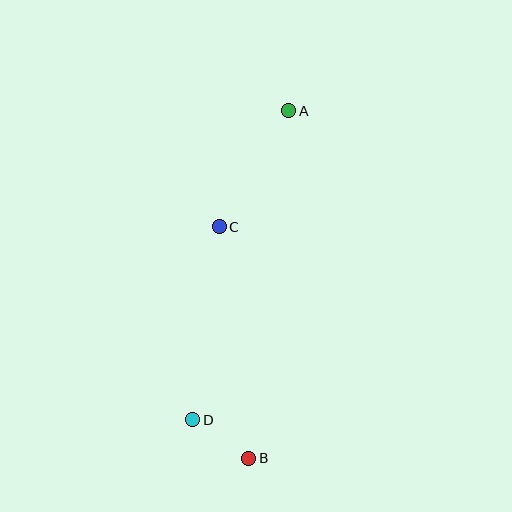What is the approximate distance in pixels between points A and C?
The distance between A and C is approximately 135 pixels.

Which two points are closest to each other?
Points B and D are closest to each other.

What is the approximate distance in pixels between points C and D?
The distance between C and D is approximately 194 pixels.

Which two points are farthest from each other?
Points A and B are farthest from each other.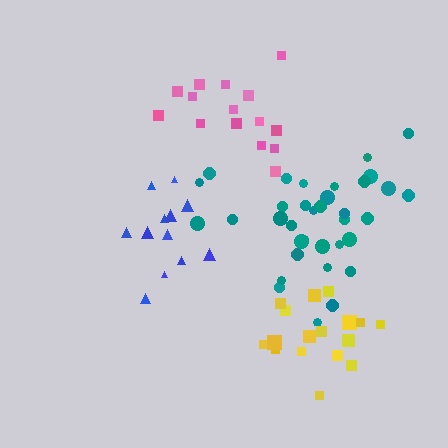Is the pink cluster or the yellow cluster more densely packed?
Yellow.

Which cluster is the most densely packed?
Blue.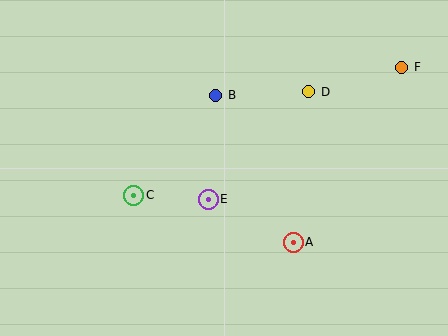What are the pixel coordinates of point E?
Point E is at (208, 199).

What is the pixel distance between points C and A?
The distance between C and A is 166 pixels.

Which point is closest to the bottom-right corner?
Point A is closest to the bottom-right corner.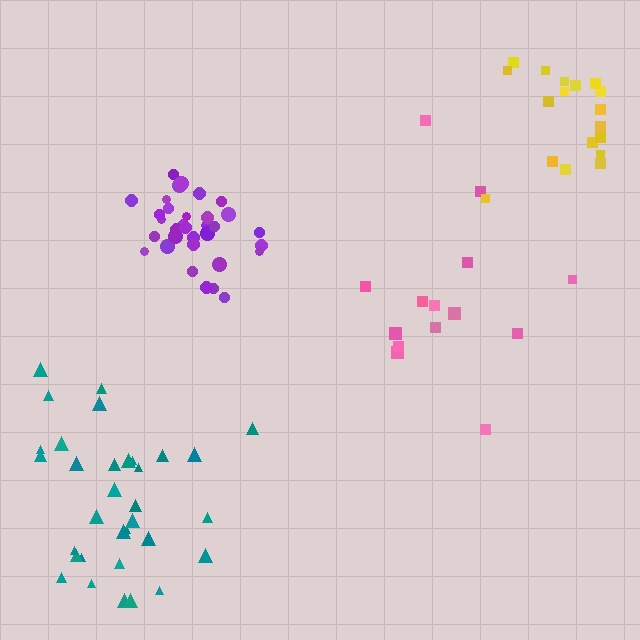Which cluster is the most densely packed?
Purple.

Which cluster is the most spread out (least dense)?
Pink.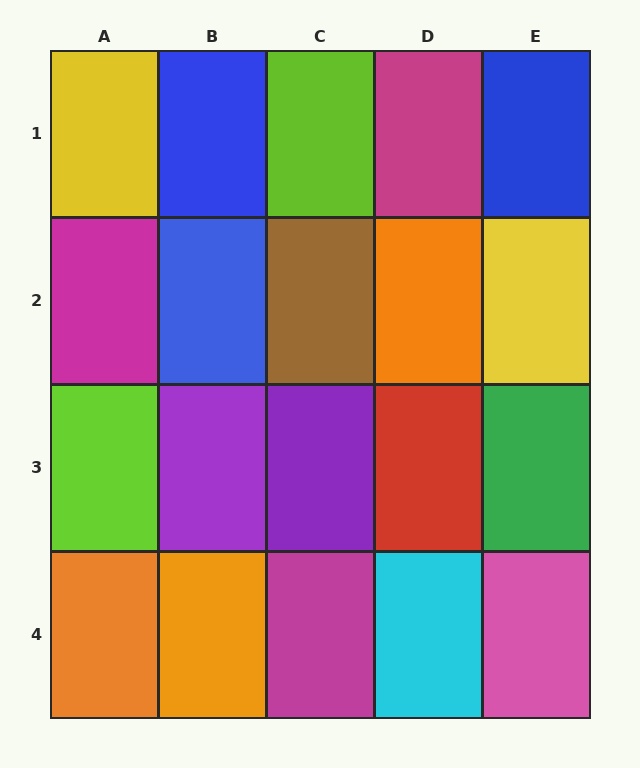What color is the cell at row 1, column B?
Blue.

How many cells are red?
1 cell is red.